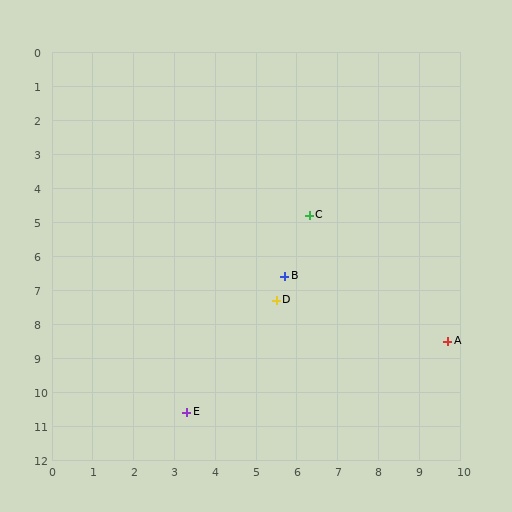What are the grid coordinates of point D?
Point D is at approximately (5.5, 7.3).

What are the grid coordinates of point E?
Point E is at approximately (3.3, 10.6).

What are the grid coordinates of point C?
Point C is at approximately (6.3, 4.8).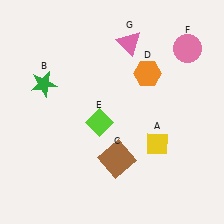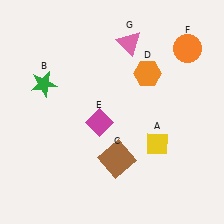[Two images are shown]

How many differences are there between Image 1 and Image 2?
There are 2 differences between the two images.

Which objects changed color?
E changed from lime to magenta. F changed from pink to orange.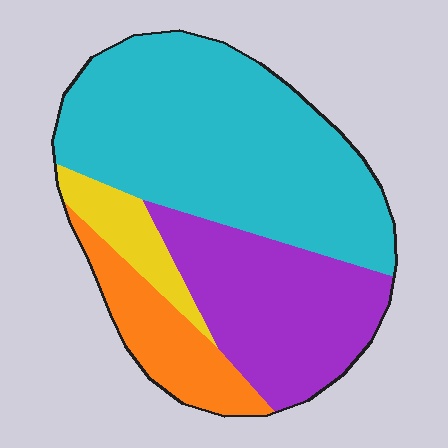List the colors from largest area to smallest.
From largest to smallest: cyan, purple, orange, yellow.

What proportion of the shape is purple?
Purple takes up between a quarter and a half of the shape.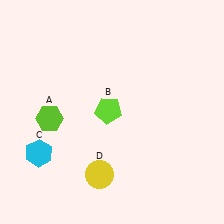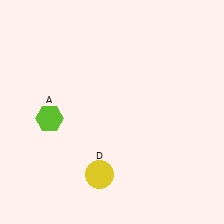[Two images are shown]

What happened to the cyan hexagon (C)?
The cyan hexagon (C) was removed in Image 2. It was in the bottom-left area of Image 1.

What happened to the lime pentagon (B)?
The lime pentagon (B) was removed in Image 2. It was in the top-left area of Image 1.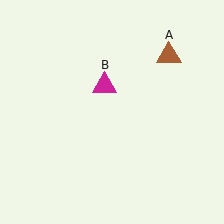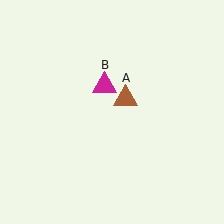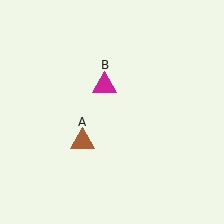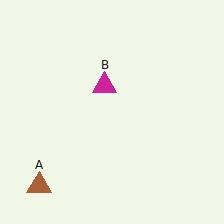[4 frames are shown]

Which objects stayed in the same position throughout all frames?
Magenta triangle (object B) remained stationary.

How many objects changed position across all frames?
1 object changed position: brown triangle (object A).